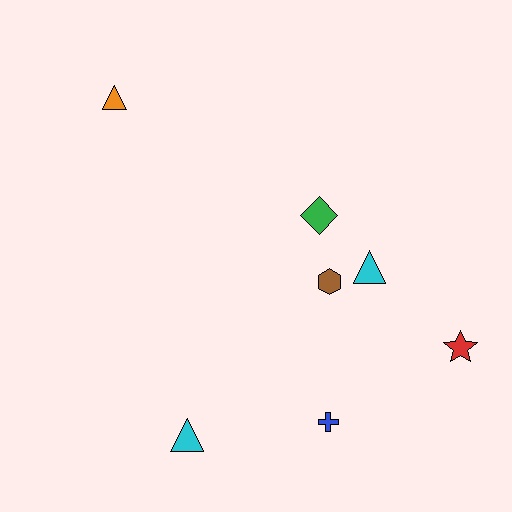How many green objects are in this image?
There is 1 green object.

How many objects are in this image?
There are 7 objects.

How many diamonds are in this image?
There is 1 diamond.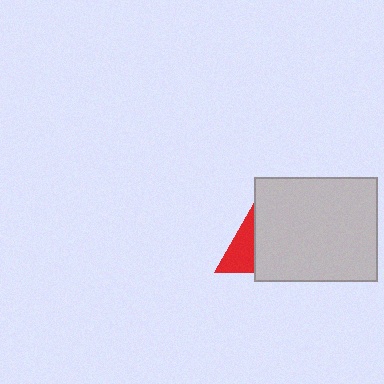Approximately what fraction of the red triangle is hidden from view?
Roughly 61% of the red triangle is hidden behind the light gray rectangle.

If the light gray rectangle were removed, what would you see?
You would see the complete red triangle.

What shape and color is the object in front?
The object in front is a light gray rectangle.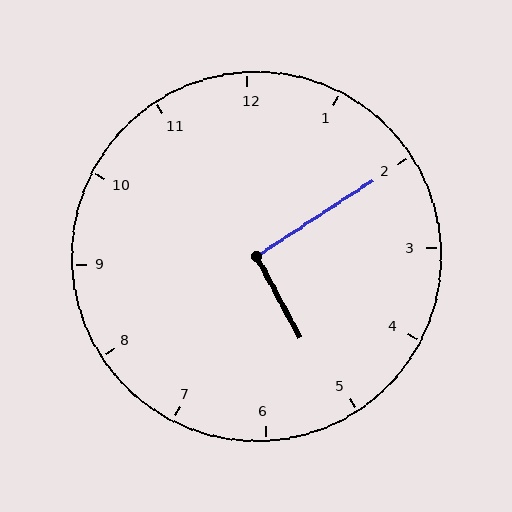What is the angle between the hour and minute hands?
Approximately 95 degrees.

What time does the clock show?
5:10.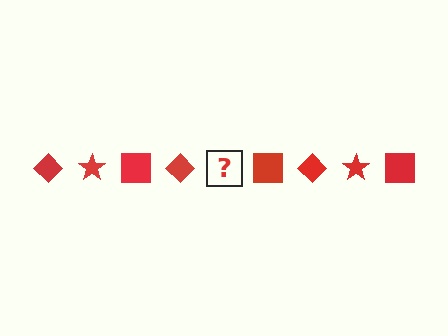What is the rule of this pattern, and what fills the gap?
The rule is that the pattern cycles through diamond, star, square shapes in red. The gap should be filled with a red star.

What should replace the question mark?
The question mark should be replaced with a red star.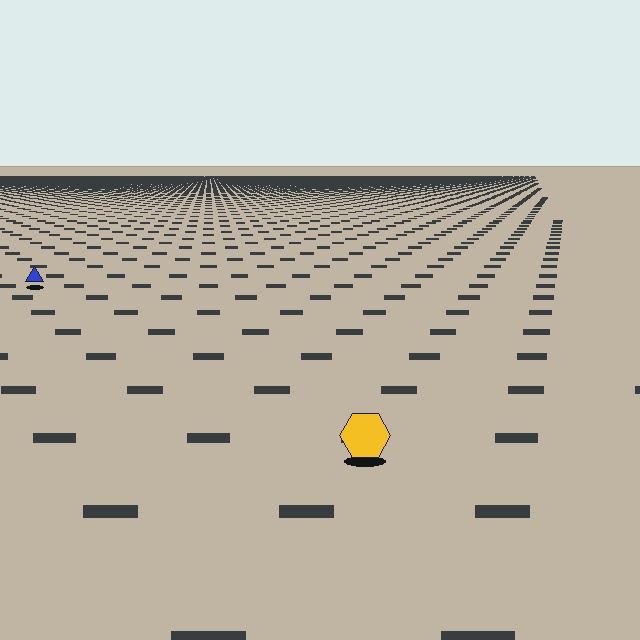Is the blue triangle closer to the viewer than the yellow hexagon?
No. The yellow hexagon is closer — you can tell from the texture gradient: the ground texture is coarser near it.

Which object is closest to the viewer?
The yellow hexagon is closest. The texture marks near it are larger and more spread out.